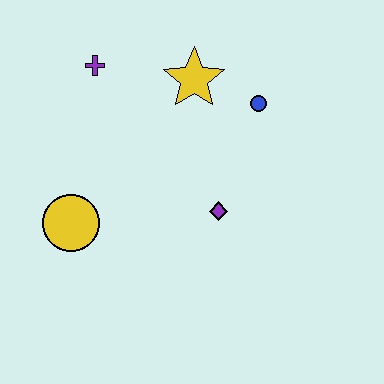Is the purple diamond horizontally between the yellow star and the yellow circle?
No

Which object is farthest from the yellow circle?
The blue circle is farthest from the yellow circle.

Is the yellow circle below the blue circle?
Yes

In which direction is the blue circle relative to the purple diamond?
The blue circle is above the purple diamond.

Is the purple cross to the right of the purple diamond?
No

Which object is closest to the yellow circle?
The purple diamond is closest to the yellow circle.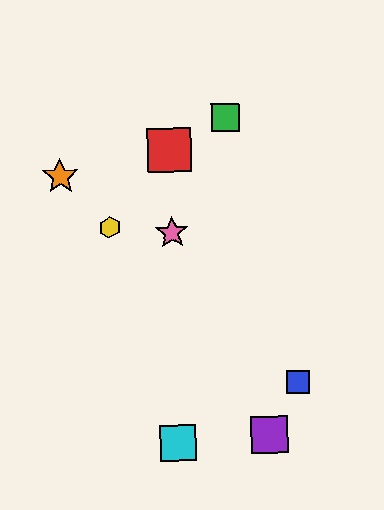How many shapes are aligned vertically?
3 shapes (the red square, the cyan square, the pink star) are aligned vertically.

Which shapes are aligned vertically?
The red square, the cyan square, the pink star are aligned vertically.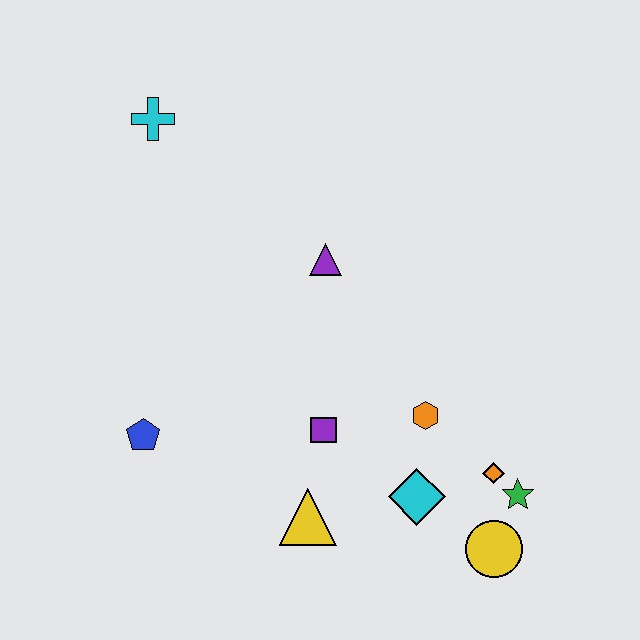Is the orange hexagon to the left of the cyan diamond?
No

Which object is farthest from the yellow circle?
The cyan cross is farthest from the yellow circle.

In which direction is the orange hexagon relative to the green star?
The orange hexagon is to the left of the green star.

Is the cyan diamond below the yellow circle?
No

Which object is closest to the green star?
The orange diamond is closest to the green star.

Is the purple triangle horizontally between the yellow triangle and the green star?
Yes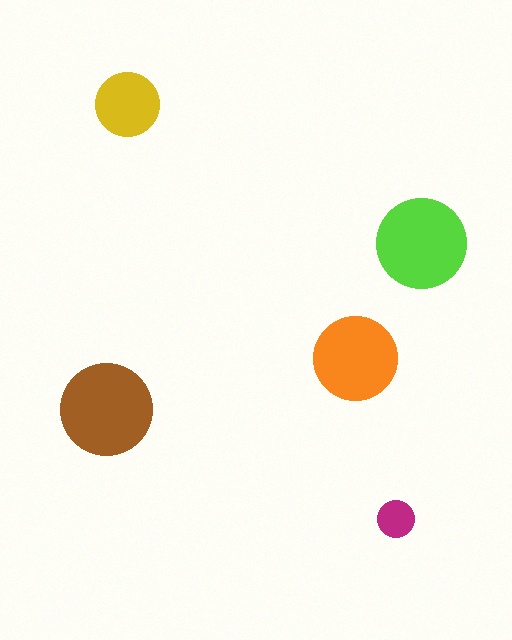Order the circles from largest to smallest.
the brown one, the lime one, the orange one, the yellow one, the magenta one.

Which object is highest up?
The yellow circle is topmost.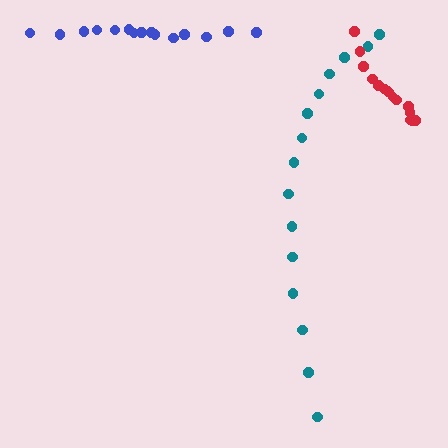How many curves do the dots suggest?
There are 3 distinct paths.